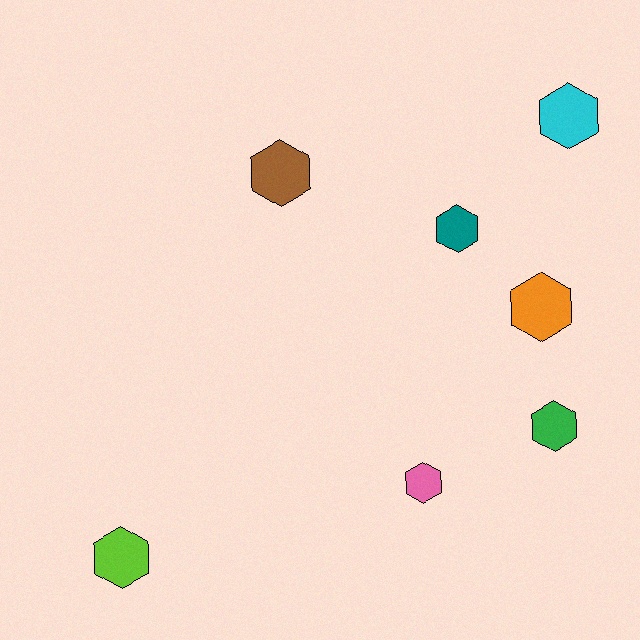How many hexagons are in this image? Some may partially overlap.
There are 7 hexagons.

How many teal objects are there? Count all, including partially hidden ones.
There is 1 teal object.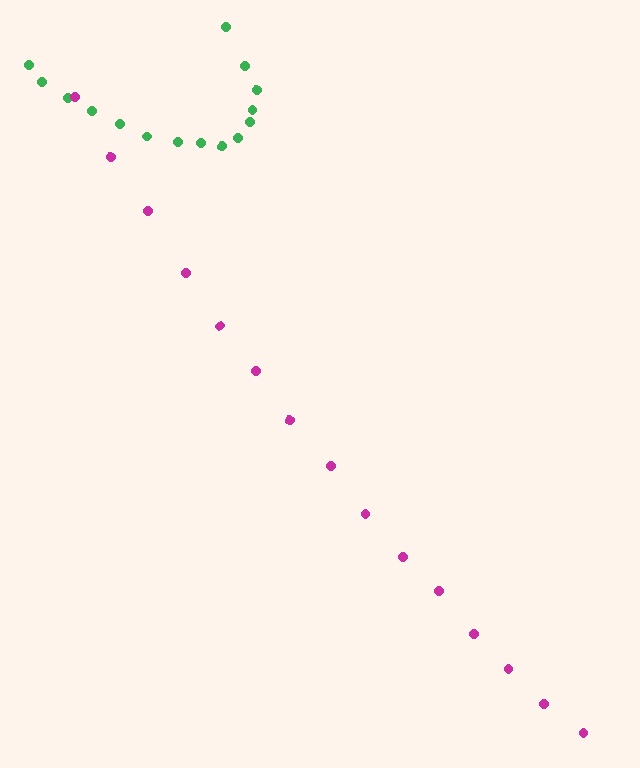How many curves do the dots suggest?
There are 2 distinct paths.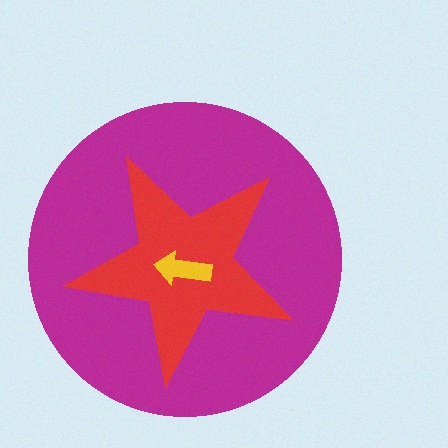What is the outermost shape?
The magenta circle.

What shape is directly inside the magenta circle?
The red star.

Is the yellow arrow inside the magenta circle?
Yes.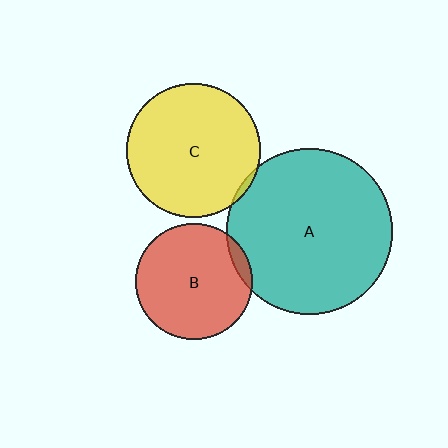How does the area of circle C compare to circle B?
Approximately 1.3 times.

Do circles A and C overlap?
Yes.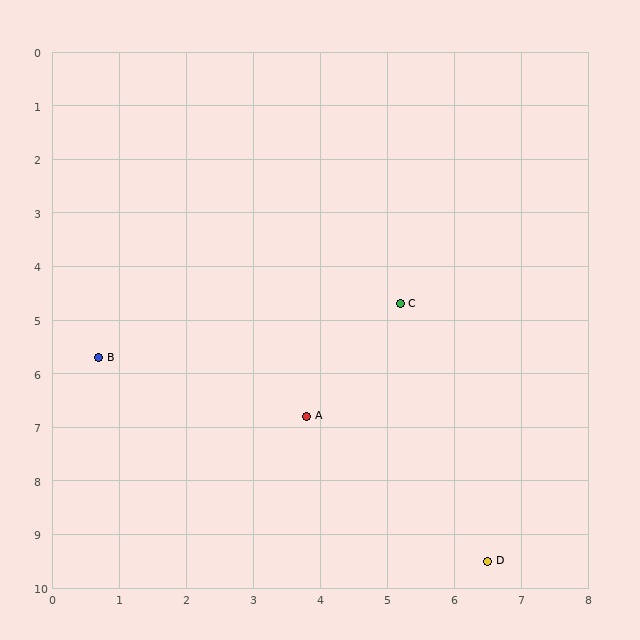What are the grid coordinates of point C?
Point C is at approximately (5.2, 4.7).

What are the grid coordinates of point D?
Point D is at approximately (6.5, 9.5).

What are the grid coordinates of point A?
Point A is at approximately (3.8, 6.8).